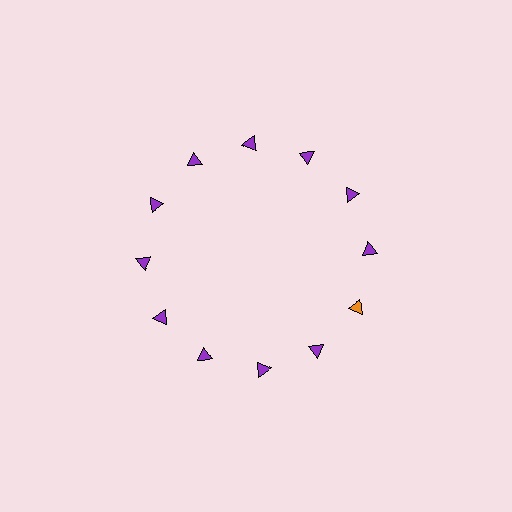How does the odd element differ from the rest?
It has a different color: orange instead of purple.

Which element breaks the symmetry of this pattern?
The orange triangle at roughly the 4 o'clock position breaks the symmetry. All other shapes are purple triangles.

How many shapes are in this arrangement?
There are 12 shapes arranged in a ring pattern.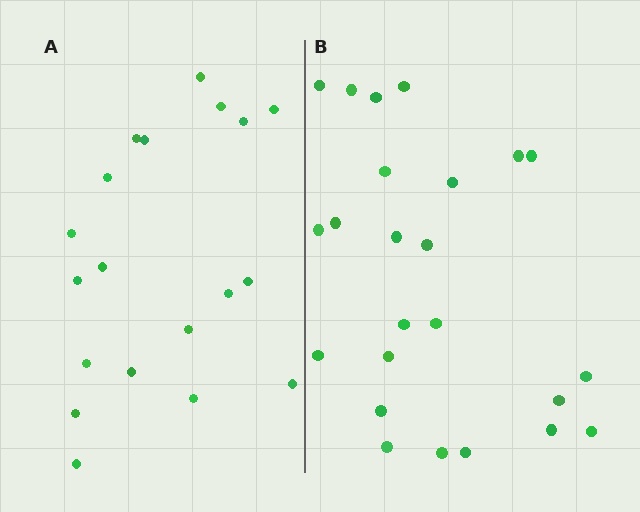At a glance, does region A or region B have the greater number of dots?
Region B (the right region) has more dots.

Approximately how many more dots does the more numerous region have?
Region B has about 5 more dots than region A.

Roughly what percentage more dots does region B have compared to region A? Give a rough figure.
About 25% more.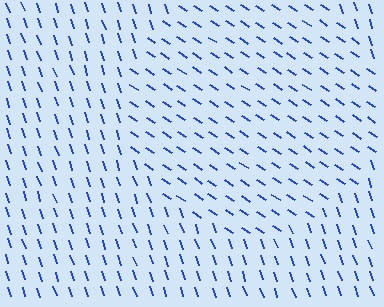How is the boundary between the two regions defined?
The boundary is defined purely by a change in line orientation (approximately 38 degrees difference). All lines are the same color and thickness.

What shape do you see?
I see a circle.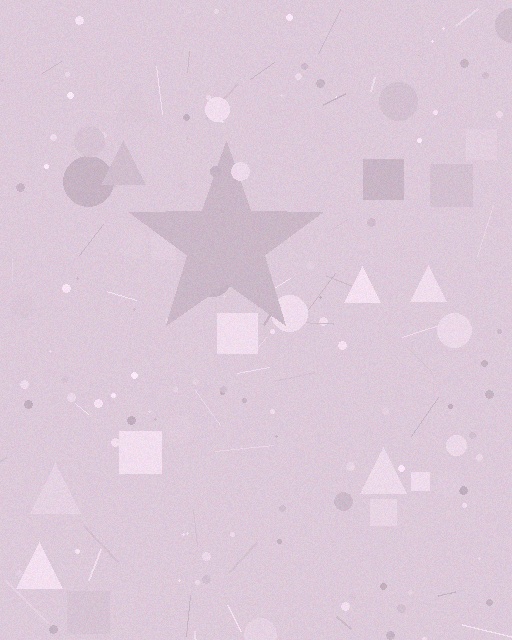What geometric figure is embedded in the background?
A star is embedded in the background.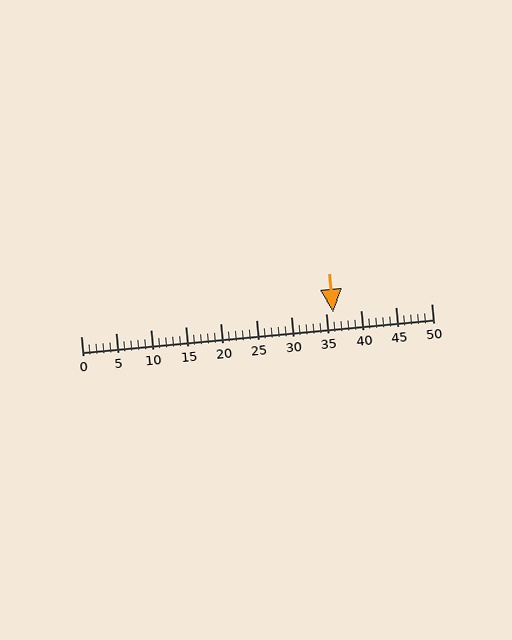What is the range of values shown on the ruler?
The ruler shows values from 0 to 50.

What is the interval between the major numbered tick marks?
The major tick marks are spaced 5 units apart.